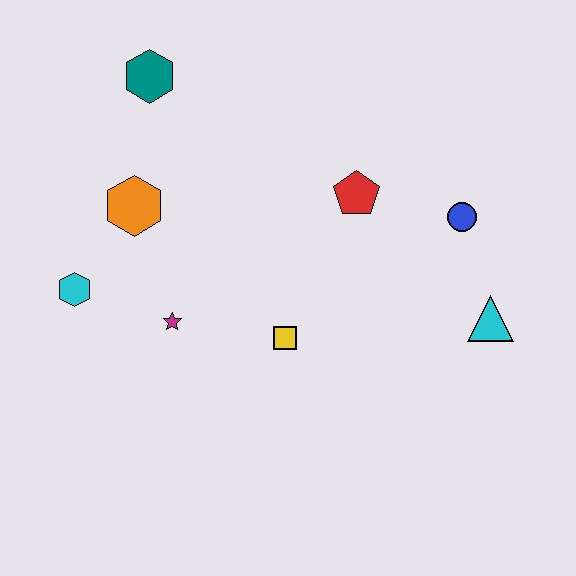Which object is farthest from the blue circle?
The cyan hexagon is farthest from the blue circle.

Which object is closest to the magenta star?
The cyan hexagon is closest to the magenta star.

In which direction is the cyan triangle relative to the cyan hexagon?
The cyan triangle is to the right of the cyan hexagon.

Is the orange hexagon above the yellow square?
Yes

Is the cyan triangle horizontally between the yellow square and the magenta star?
No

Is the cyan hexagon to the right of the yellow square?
No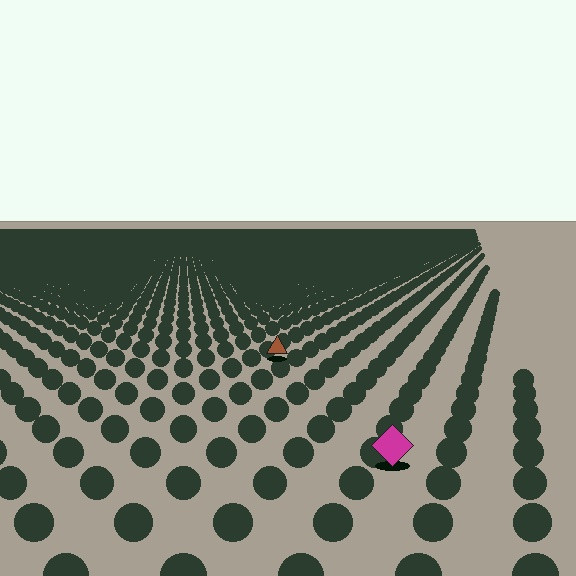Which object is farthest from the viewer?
The brown triangle is farthest from the viewer. It appears smaller and the ground texture around it is denser.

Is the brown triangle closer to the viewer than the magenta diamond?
No. The magenta diamond is closer — you can tell from the texture gradient: the ground texture is coarser near it.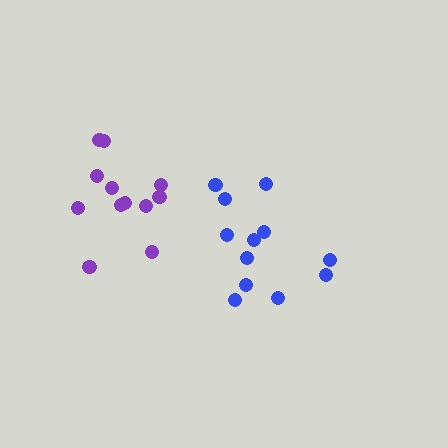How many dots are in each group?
Group 1: 12 dots, Group 2: 12 dots (24 total).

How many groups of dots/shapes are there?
There are 2 groups.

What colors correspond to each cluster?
The clusters are colored: blue, purple.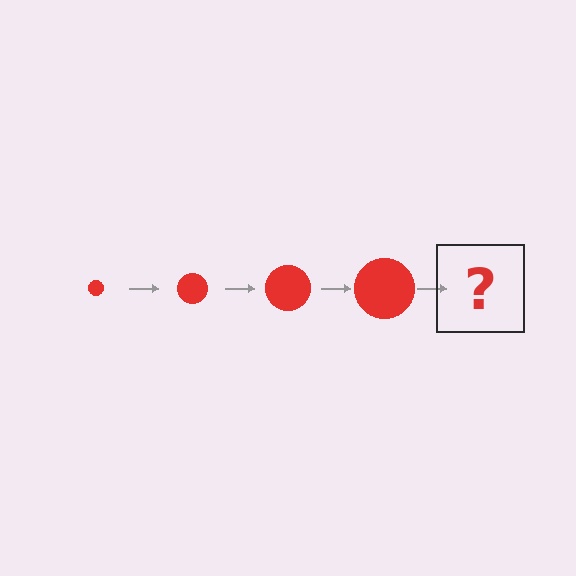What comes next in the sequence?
The next element should be a red circle, larger than the previous one.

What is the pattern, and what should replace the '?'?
The pattern is that the circle gets progressively larger each step. The '?' should be a red circle, larger than the previous one.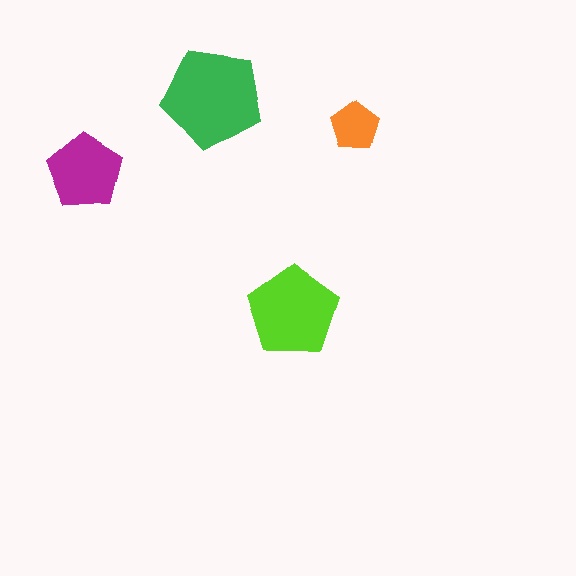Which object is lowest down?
The lime pentagon is bottommost.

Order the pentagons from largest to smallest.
the green one, the lime one, the magenta one, the orange one.